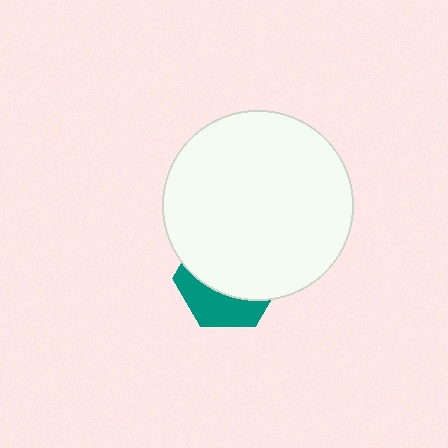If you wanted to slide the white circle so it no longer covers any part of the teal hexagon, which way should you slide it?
Slide it up — that is the most direct way to separate the two shapes.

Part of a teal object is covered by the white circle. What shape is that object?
It is a hexagon.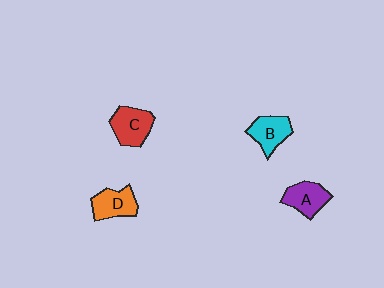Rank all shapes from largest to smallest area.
From largest to smallest: C (red), D (orange), B (cyan), A (purple).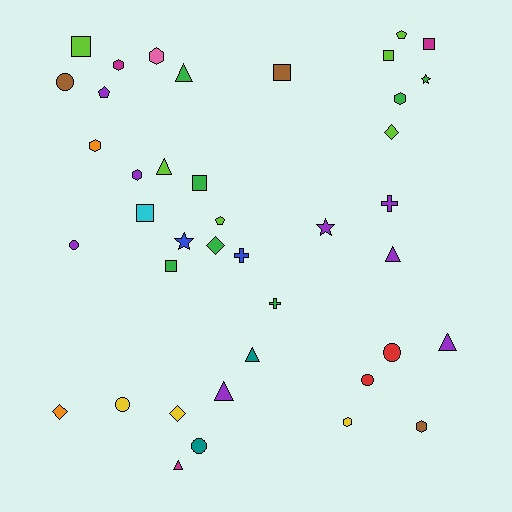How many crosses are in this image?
There are 3 crosses.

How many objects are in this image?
There are 40 objects.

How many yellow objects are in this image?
There are 3 yellow objects.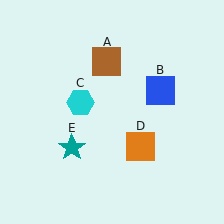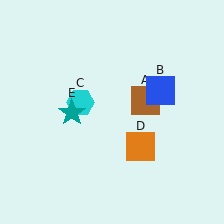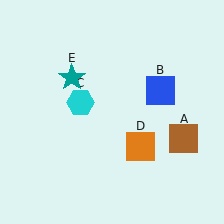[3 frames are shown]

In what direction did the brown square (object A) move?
The brown square (object A) moved down and to the right.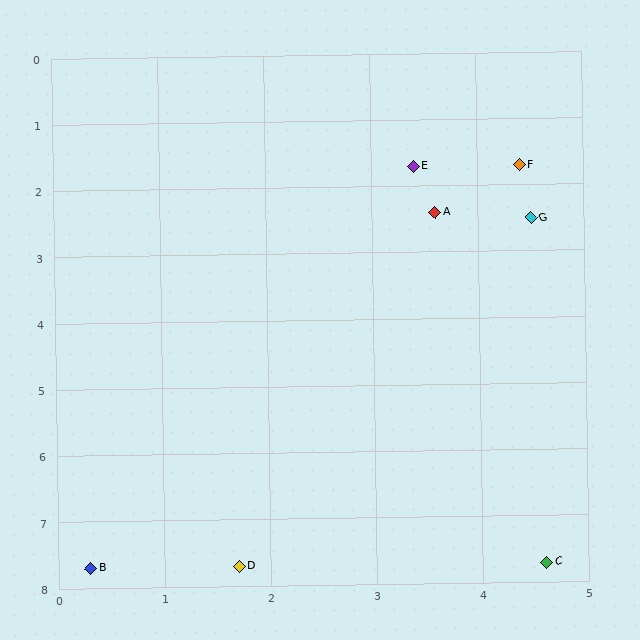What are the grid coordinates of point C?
Point C is at approximately (4.6, 7.7).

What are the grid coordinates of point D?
Point D is at approximately (1.7, 7.7).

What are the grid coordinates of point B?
Point B is at approximately (0.3, 7.7).